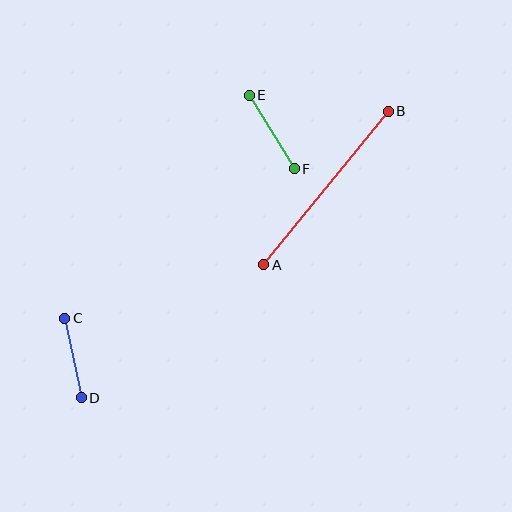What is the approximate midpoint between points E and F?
The midpoint is at approximately (272, 132) pixels.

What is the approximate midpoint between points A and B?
The midpoint is at approximately (326, 188) pixels.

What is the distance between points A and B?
The distance is approximately 197 pixels.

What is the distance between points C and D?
The distance is approximately 81 pixels.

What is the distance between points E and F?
The distance is approximately 86 pixels.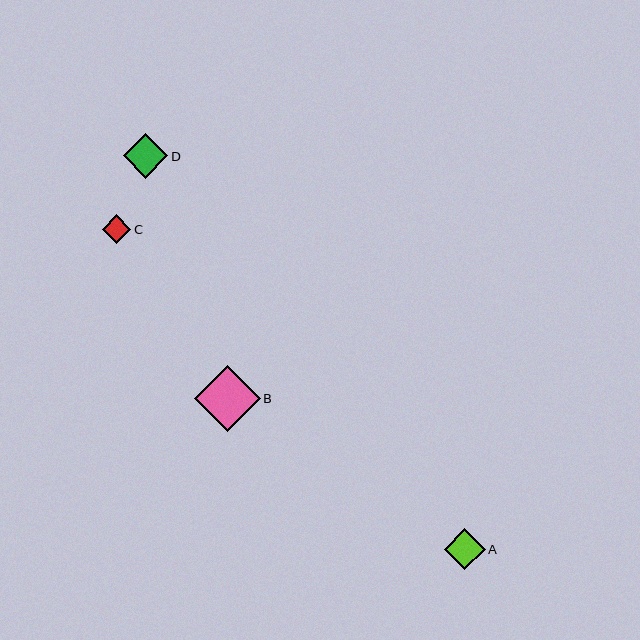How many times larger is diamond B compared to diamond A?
Diamond B is approximately 1.6 times the size of diamond A.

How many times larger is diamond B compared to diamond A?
Diamond B is approximately 1.6 times the size of diamond A.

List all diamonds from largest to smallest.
From largest to smallest: B, D, A, C.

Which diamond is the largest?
Diamond B is the largest with a size of approximately 66 pixels.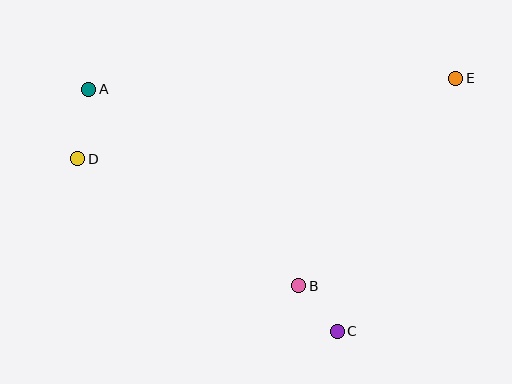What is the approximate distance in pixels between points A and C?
The distance between A and C is approximately 347 pixels.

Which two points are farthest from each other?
Points D and E are farthest from each other.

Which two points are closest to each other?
Points B and C are closest to each other.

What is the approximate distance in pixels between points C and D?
The distance between C and D is approximately 311 pixels.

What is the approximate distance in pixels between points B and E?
The distance between B and E is approximately 260 pixels.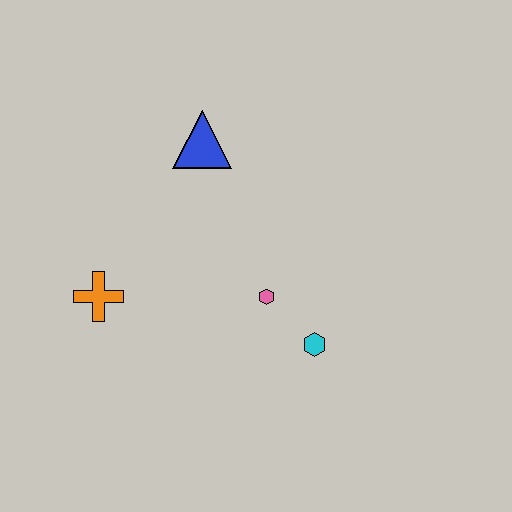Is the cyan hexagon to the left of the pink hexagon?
No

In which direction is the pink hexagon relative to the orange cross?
The pink hexagon is to the right of the orange cross.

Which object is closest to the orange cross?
The pink hexagon is closest to the orange cross.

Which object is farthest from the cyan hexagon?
The blue triangle is farthest from the cyan hexagon.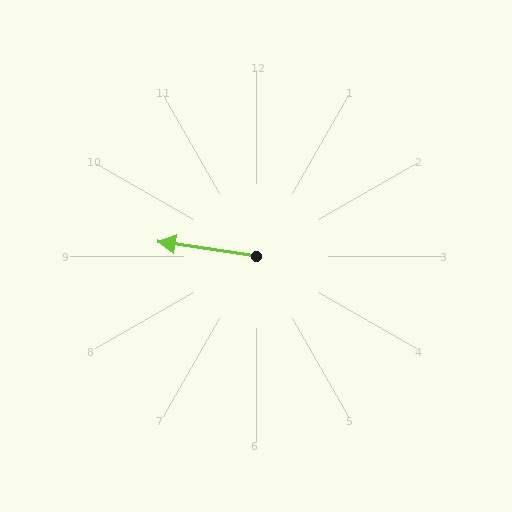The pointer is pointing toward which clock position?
Roughly 9 o'clock.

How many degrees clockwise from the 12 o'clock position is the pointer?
Approximately 278 degrees.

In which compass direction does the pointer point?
West.